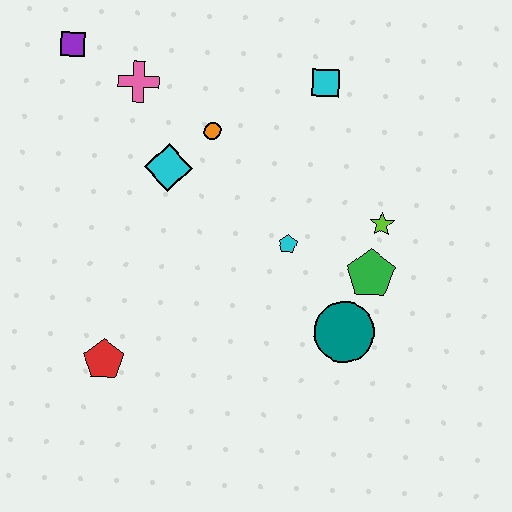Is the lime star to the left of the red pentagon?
No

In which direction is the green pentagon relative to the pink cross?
The green pentagon is to the right of the pink cross.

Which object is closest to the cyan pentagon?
The green pentagon is closest to the cyan pentagon.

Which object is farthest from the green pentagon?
The purple square is farthest from the green pentagon.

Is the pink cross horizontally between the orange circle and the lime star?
No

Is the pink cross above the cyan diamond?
Yes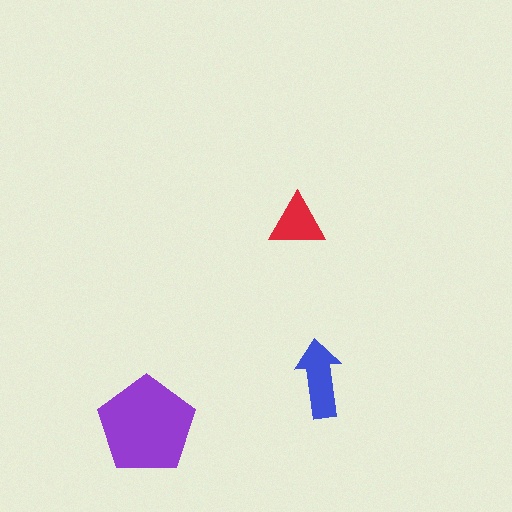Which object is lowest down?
The purple pentagon is bottommost.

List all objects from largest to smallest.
The purple pentagon, the blue arrow, the red triangle.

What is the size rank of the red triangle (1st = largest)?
3rd.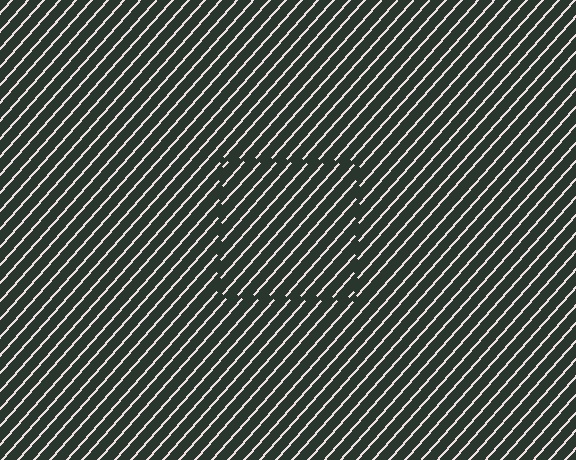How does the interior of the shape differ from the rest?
The interior of the shape contains the same grating, shifted by half a period — the contour is defined by the phase discontinuity where line-ends from the inner and outer gratings abut.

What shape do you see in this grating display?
An illusory square. The interior of the shape contains the same grating, shifted by half a period — the contour is defined by the phase discontinuity where line-ends from the inner and outer gratings abut.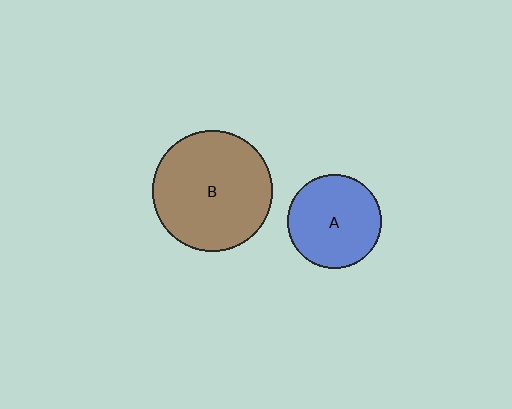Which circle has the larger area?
Circle B (brown).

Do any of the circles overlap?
No, none of the circles overlap.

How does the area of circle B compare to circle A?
Approximately 1.6 times.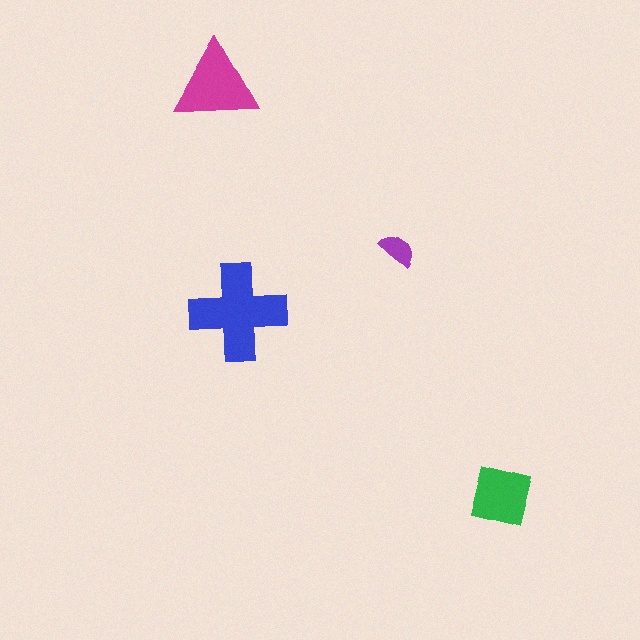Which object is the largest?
The blue cross.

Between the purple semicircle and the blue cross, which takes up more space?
The blue cross.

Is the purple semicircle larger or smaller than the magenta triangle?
Smaller.